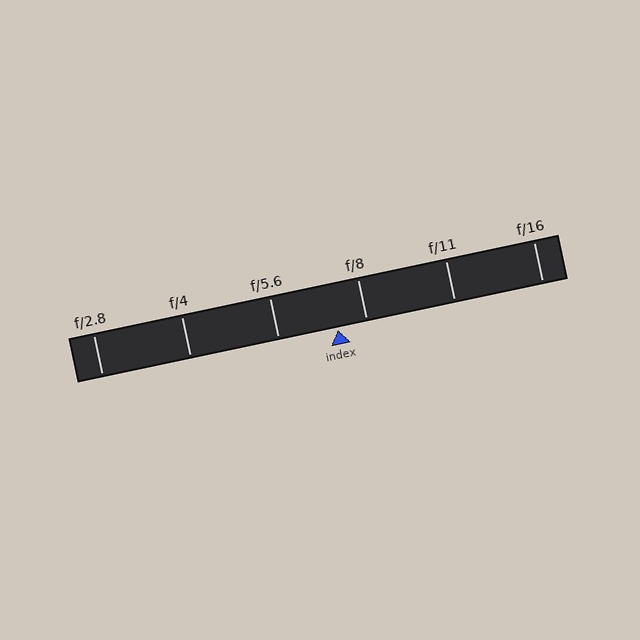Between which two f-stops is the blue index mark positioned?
The index mark is between f/5.6 and f/8.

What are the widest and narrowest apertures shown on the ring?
The widest aperture shown is f/2.8 and the narrowest is f/16.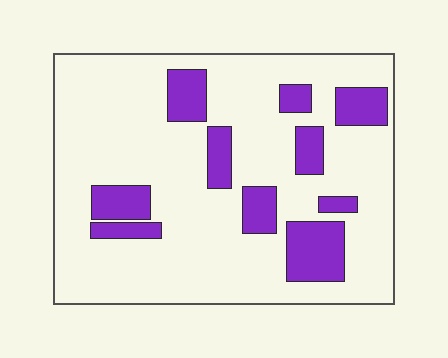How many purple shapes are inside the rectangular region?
10.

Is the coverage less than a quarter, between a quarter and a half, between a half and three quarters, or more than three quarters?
Less than a quarter.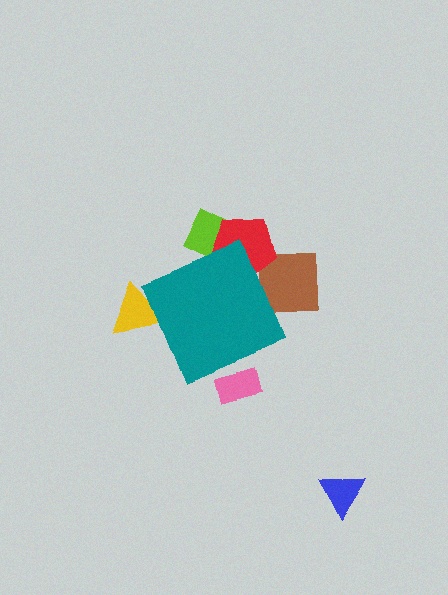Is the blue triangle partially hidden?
No, the blue triangle is fully visible.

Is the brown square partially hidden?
Yes, the brown square is partially hidden behind the teal diamond.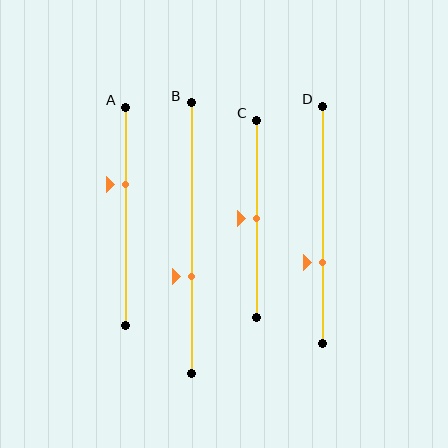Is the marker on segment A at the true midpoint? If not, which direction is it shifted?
No, the marker on segment A is shifted upward by about 15% of the segment length.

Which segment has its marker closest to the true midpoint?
Segment C has its marker closest to the true midpoint.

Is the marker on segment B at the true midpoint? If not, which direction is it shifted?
No, the marker on segment B is shifted downward by about 14% of the segment length.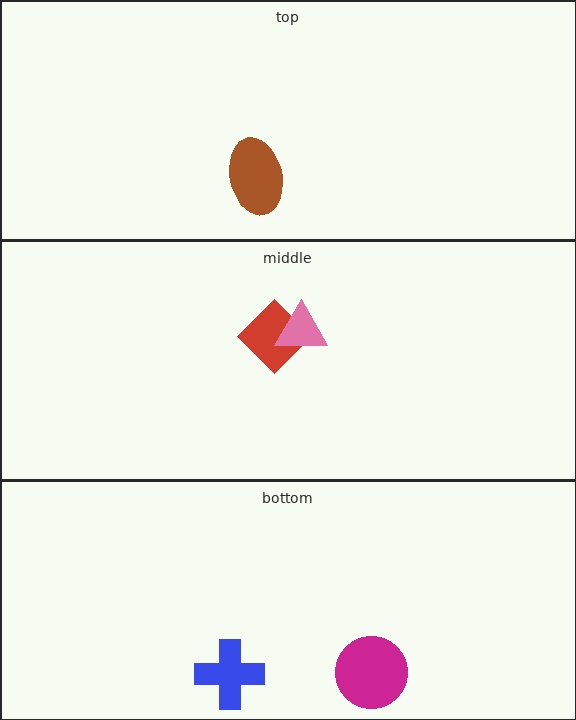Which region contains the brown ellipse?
The top region.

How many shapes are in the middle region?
2.